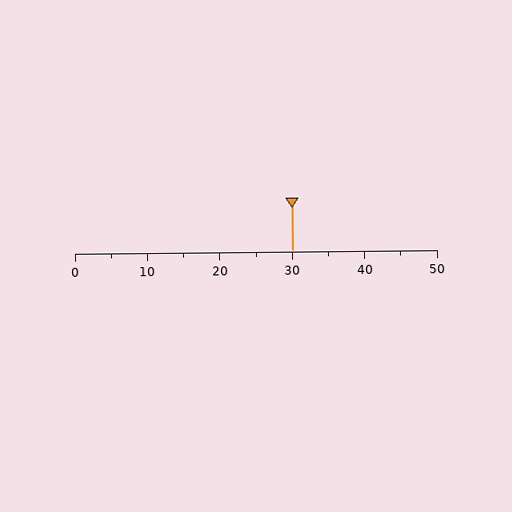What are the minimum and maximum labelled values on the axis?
The axis runs from 0 to 50.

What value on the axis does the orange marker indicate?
The marker indicates approximately 30.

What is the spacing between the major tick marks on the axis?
The major ticks are spaced 10 apart.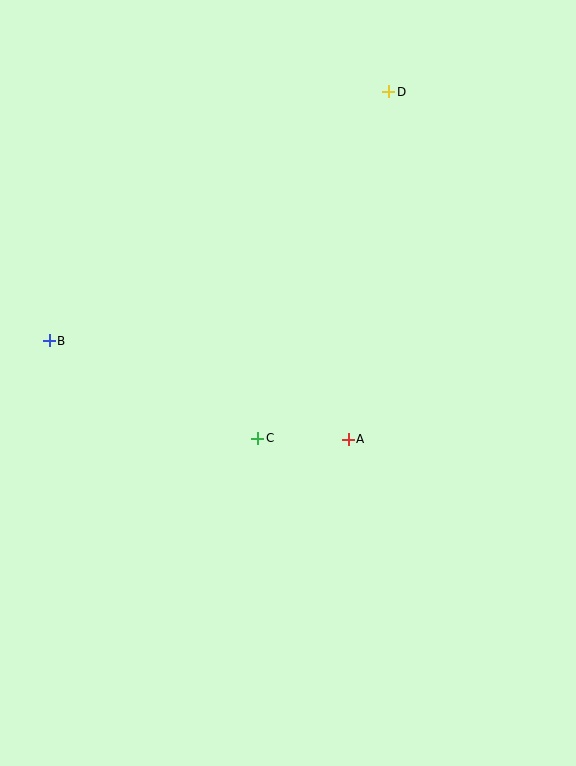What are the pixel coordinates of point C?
Point C is at (258, 438).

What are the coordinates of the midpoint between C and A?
The midpoint between C and A is at (303, 439).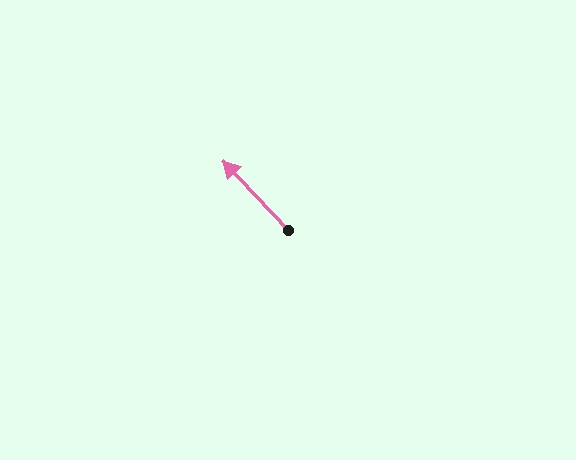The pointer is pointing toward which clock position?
Roughly 11 o'clock.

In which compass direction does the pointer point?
Northwest.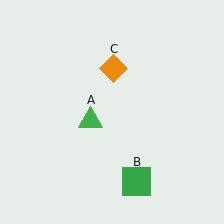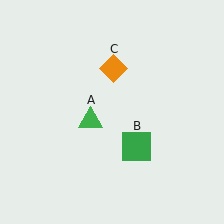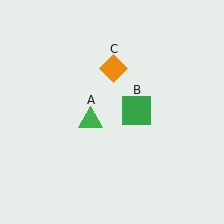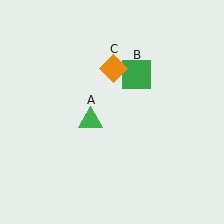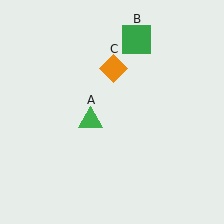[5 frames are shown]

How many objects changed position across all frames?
1 object changed position: green square (object B).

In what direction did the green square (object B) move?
The green square (object B) moved up.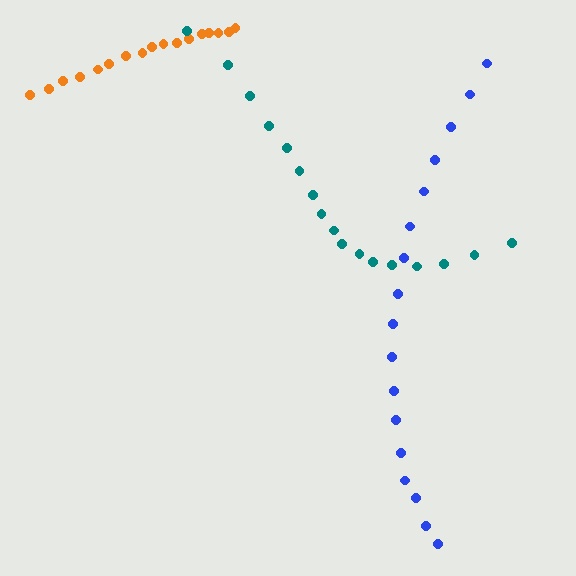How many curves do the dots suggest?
There are 3 distinct paths.